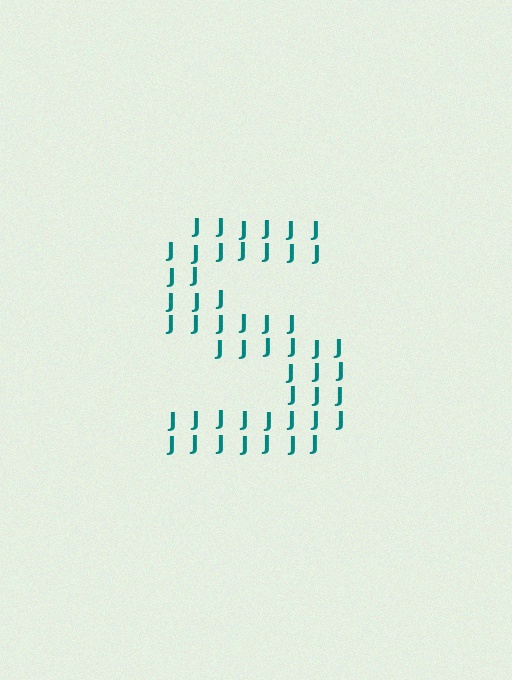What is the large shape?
The large shape is the letter S.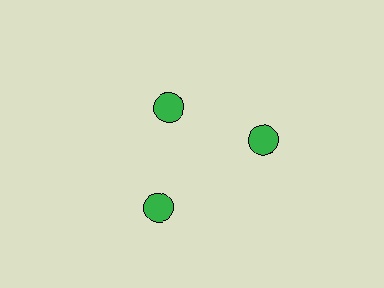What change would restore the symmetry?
The symmetry would be restored by moving it outward, back onto the ring so that all 3 circles sit at equal angles and equal distance from the center.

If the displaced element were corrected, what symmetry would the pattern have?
It would have 3-fold rotational symmetry — the pattern would map onto itself every 120 degrees.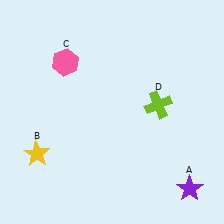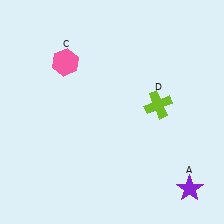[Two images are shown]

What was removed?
The yellow star (B) was removed in Image 2.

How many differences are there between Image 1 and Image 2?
There is 1 difference between the two images.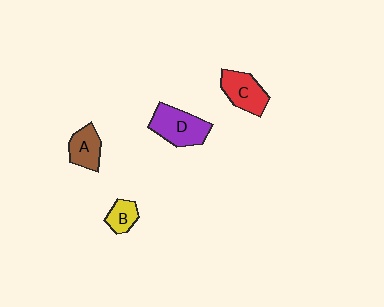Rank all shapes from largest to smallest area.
From largest to smallest: D (purple), C (red), A (brown), B (yellow).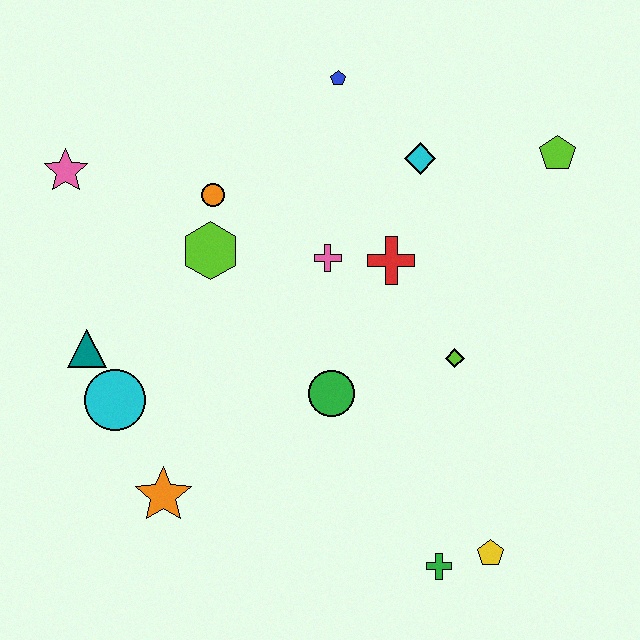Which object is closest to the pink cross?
The red cross is closest to the pink cross.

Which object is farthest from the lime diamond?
The pink star is farthest from the lime diamond.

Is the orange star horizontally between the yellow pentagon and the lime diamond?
No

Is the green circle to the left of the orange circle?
No